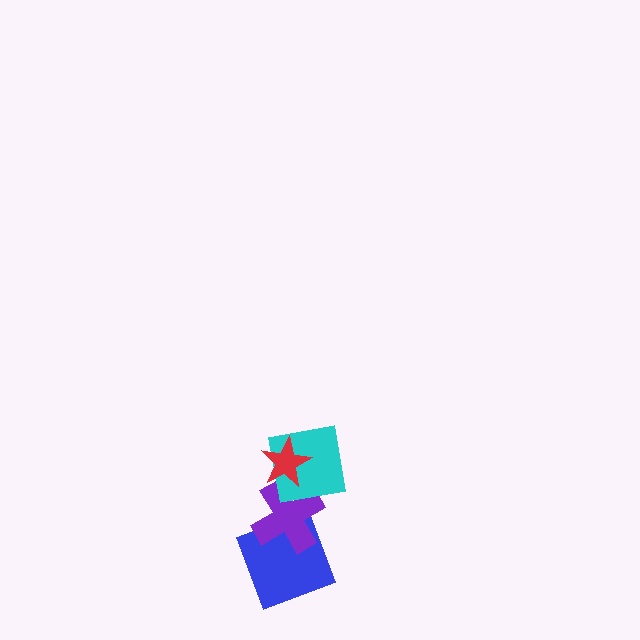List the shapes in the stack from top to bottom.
From top to bottom: the red star, the cyan square, the purple cross, the blue square.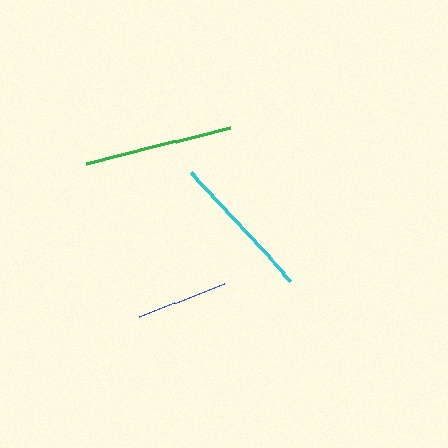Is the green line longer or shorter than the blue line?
The green line is longer than the blue line.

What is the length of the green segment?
The green segment is approximately 149 pixels long.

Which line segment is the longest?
The green line is the longest at approximately 149 pixels.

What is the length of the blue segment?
The blue segment is approximately 91 pixels long.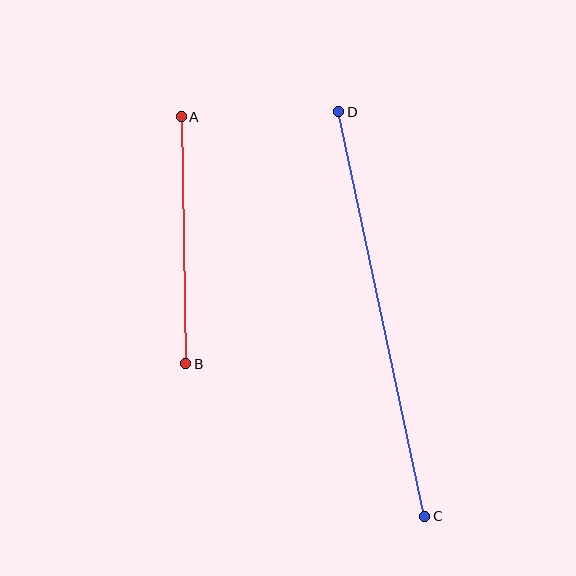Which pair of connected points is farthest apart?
Points C and D are farthest apart.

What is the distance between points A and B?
The distance is approximately 247 pixels.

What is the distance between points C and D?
The distance is approximately 414 pixels.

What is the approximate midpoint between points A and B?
The midpoint is at approximately (184, 240) pixels.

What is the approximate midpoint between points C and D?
The midpoint is at approximately (382, 314) pixels.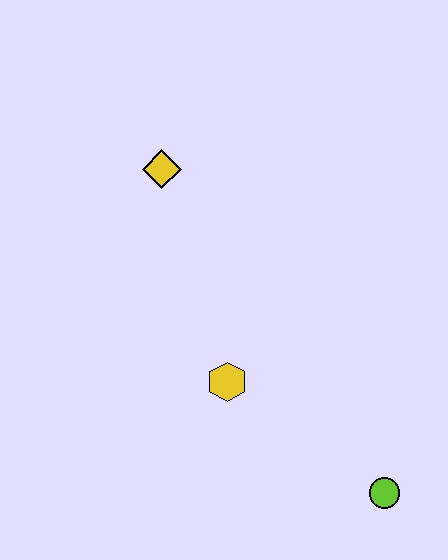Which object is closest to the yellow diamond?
The yellow hexagon is closest to the yellow diamond.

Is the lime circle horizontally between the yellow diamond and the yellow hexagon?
No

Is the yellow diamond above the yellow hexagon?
Yes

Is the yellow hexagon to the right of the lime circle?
No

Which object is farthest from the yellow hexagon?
The yellow diamond is farthest from the yellow hexagon.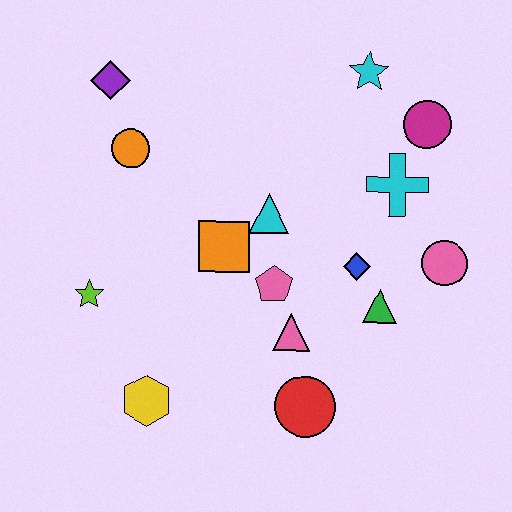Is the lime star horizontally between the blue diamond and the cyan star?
No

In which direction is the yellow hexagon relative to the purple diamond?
The yellow hexagon is below the purple diamond.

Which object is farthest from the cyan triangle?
The yellow hexagon is farthest from the cyan triangle.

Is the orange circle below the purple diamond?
Yes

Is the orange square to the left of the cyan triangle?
Yes